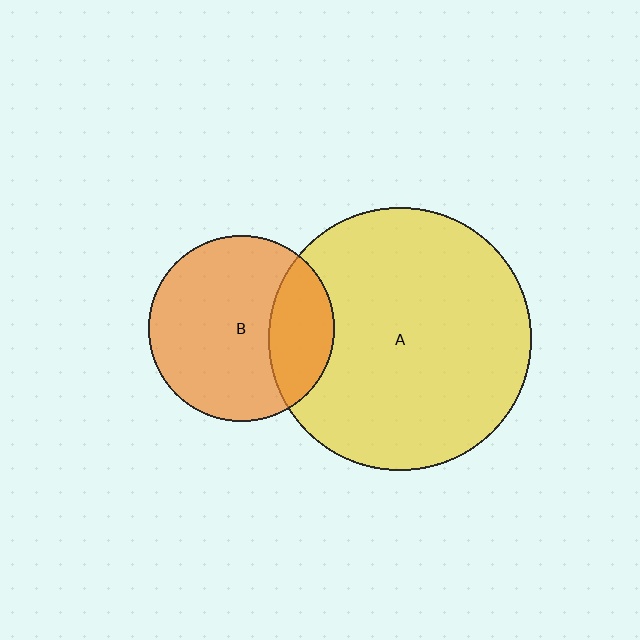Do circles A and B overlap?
Yes.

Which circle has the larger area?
Circle A (yellow).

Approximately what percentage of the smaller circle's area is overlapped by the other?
Approximately 25%.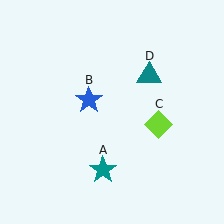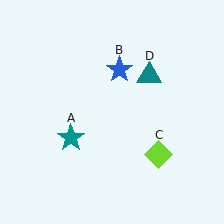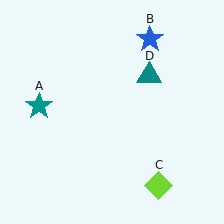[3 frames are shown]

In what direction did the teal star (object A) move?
The teal star (object A) moved up and to the left.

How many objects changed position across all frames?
3 objects changed position: teal star (object A), blue star (object B), lime diamond (object C).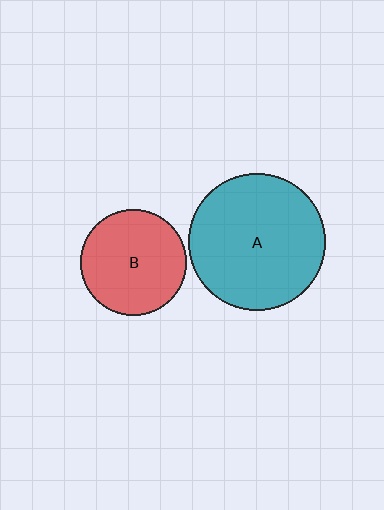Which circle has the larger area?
Circle A (teal).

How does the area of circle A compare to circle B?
Approximately 1.7 times.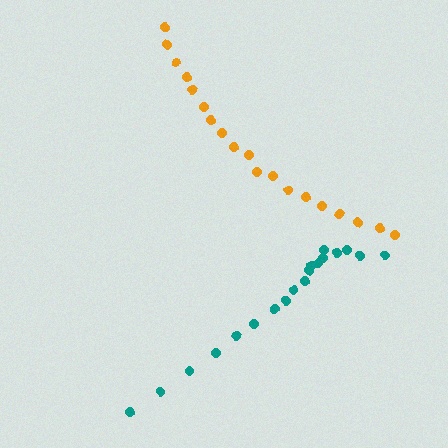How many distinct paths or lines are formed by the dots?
There are 2 distinct paths.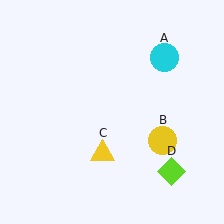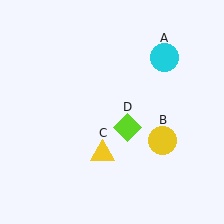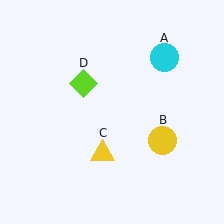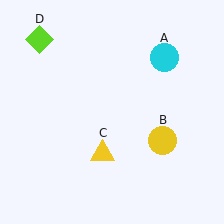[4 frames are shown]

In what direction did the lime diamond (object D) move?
The lime diamond (object D) moved up and to the left.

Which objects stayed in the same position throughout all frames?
Cyan circle (object A) and yellow circle (object B) and yellow triangle (object C) remained stationary.